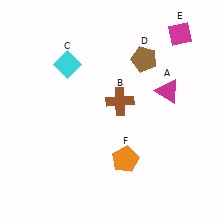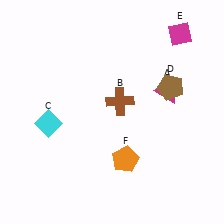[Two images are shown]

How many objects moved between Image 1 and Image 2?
2 objects moved between the two images.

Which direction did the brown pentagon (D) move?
The brown pentagon (D) moved down.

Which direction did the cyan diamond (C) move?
The cyan diamond (C) moved down.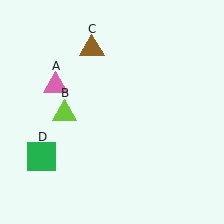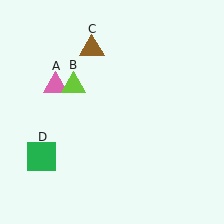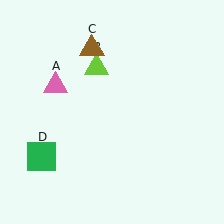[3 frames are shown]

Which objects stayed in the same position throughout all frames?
Pink triangle (object A) and brown triangle (object C) and green square (object D) remained stationary.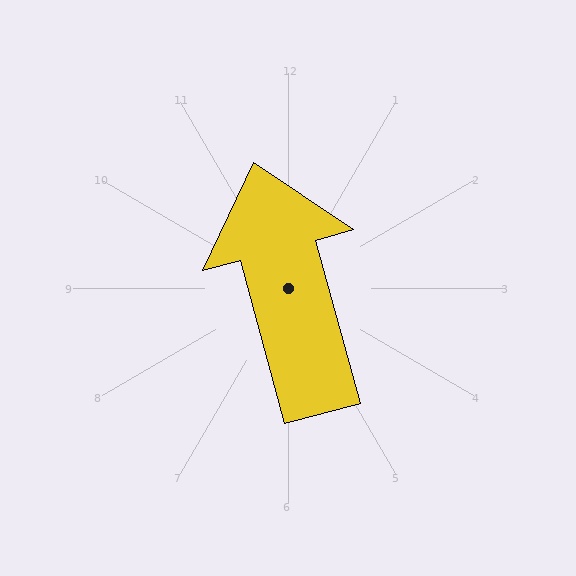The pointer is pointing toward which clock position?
Roughly 11 o'clock.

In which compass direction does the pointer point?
North.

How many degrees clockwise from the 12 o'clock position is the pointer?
Approximately 345 degrees.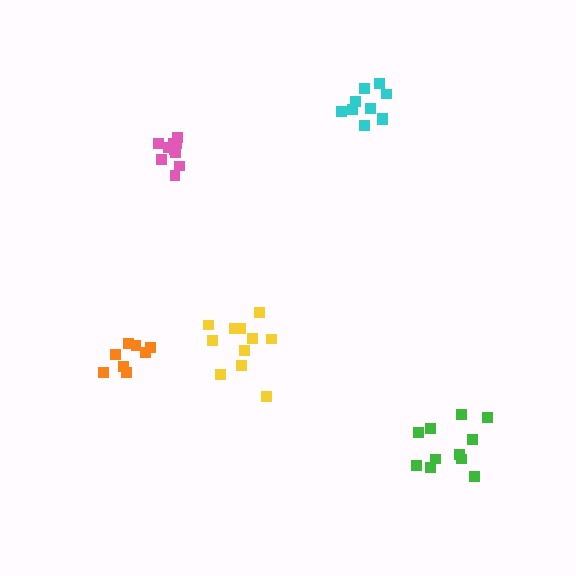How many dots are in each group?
Group 1: 8 dots, Group 2: 10 dots, Group 3: 10 dots, Group 4: 11 dots, Group 5: 11 dots (50 total).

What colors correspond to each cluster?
The clusters are colored: orange, pink, cyan, green, yellow.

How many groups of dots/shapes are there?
There are 5 groups.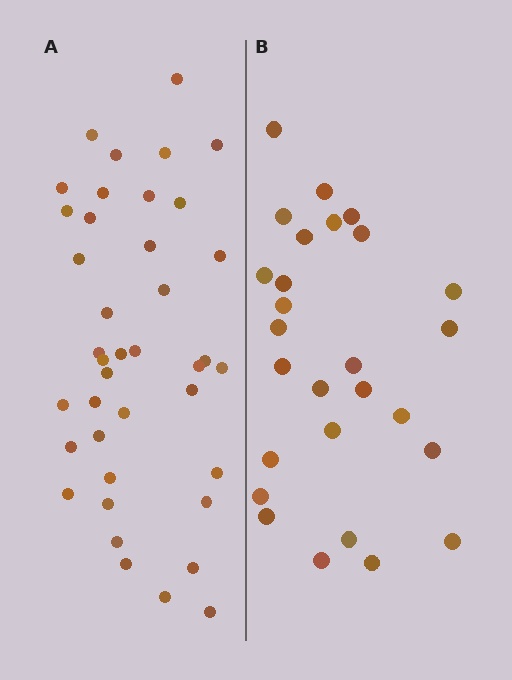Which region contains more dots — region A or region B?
Region A (the left region) has more dots.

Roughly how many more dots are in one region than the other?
Region A has approximately 15 more dots than region B.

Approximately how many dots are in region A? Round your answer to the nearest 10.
About 40 dots.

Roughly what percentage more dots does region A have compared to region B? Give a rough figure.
About 50% more.